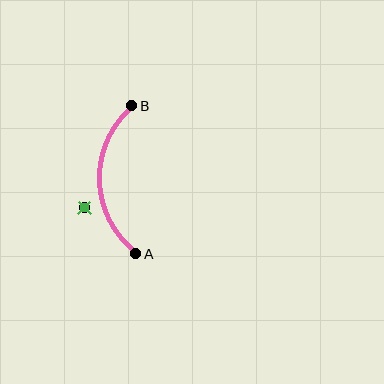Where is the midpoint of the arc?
The arc midpoint is the point on the curve farthest from the straight line joining A and B. It sits to the left of that line.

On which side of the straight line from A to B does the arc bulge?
The arc bulges to the left of the straight line connecting A and B.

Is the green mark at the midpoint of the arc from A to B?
No — the green mark does not lie on the arc at all. It sits slightly outside the curve.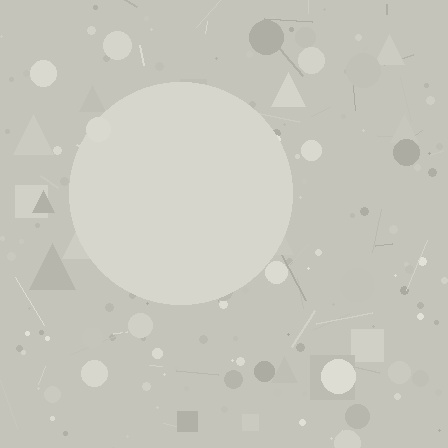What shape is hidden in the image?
A circle is hidden in the image.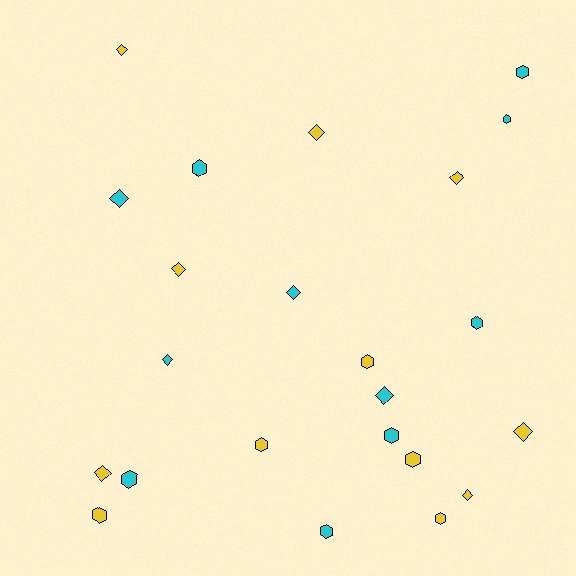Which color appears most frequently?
Yellow, with 12 objects.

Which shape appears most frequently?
Hexagon, with 12 objects.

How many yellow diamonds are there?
There are 7 yellow diamonds.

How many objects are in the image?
There are 23 objects.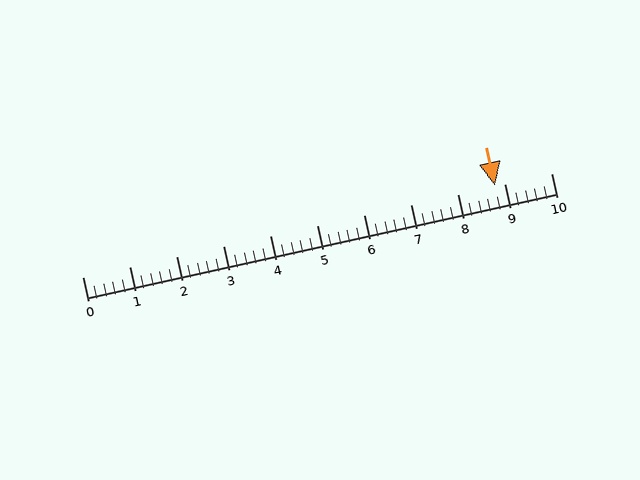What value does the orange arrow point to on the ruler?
The orange arrow points to approximately 8.8.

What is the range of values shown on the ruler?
The ruler shows values from 0 to 10.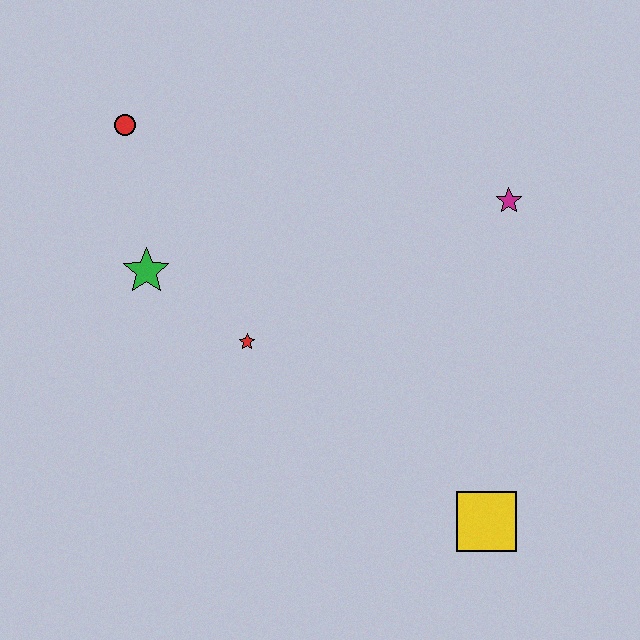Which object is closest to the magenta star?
The red star is closest to the magenta star.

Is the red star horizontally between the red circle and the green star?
No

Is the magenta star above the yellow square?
Yes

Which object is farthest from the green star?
The yellow square is farthest from the green star.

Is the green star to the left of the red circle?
No